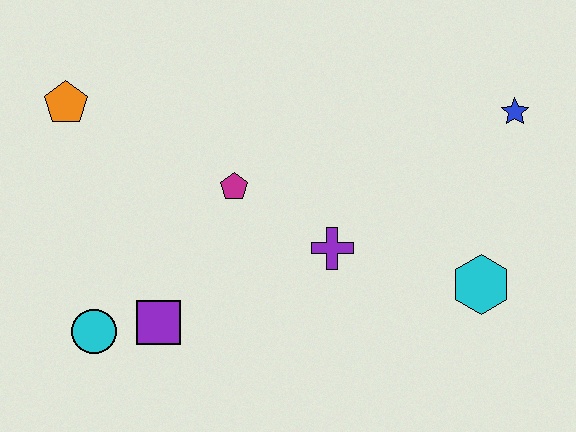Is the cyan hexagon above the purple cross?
No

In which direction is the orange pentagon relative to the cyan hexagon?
The orange pentagon is to the left of the cyan hexagon.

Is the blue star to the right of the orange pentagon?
Yes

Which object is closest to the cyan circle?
The purple square is closest to the cyan circle.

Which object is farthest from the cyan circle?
The blue star is farthest from the cyan circle.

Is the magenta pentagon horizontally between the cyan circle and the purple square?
No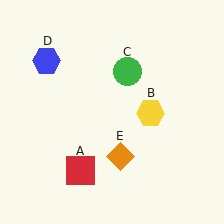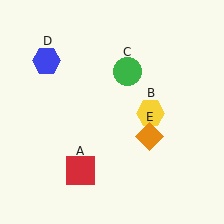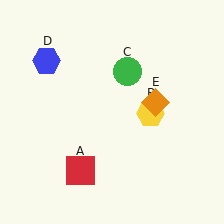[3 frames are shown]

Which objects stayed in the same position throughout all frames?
Red square (object A) and yellow hexagon (object B) and green circle (object C) and blue hexagon (object D) remained stationary.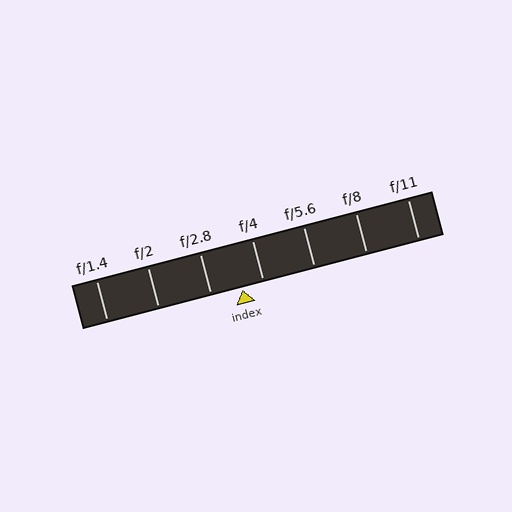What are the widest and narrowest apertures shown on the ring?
The widest aperture shown is f/1.4 and the narrowest is f/11.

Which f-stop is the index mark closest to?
The index mark is closest to f/4.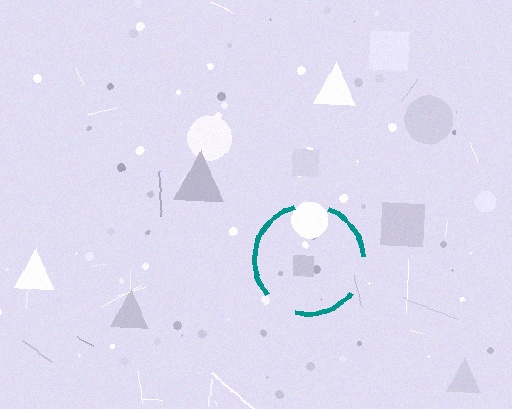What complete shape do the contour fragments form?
The contour fragments form a circle.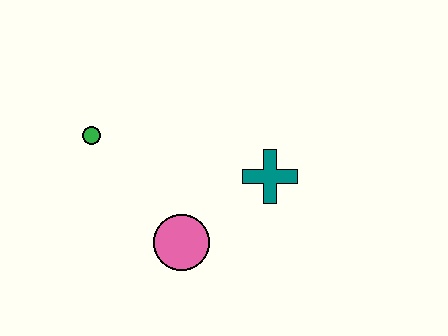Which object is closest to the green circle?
The pink circle is closest to the green circle.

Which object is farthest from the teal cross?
The green circle is farthest from the teal cross.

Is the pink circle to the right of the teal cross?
No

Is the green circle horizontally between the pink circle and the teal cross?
No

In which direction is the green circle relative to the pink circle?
The green circle is above the pink circle.